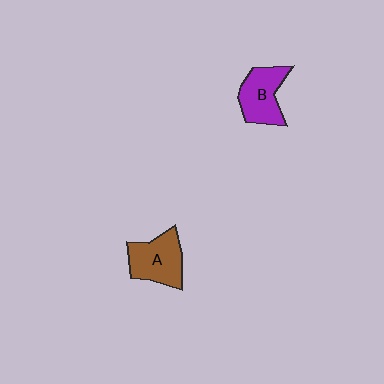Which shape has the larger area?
Shape A (brown).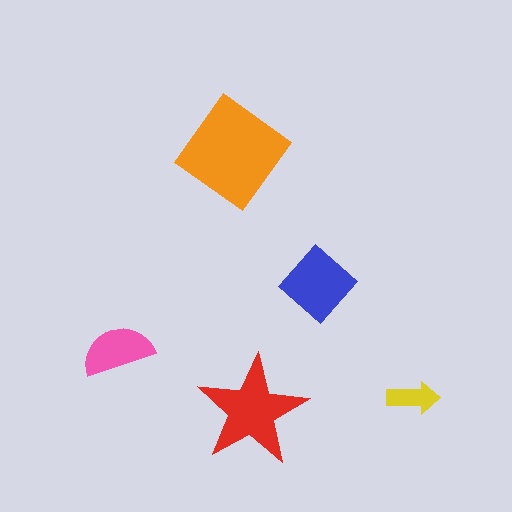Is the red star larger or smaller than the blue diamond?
Larger.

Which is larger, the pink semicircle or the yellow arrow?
The pink semicircle.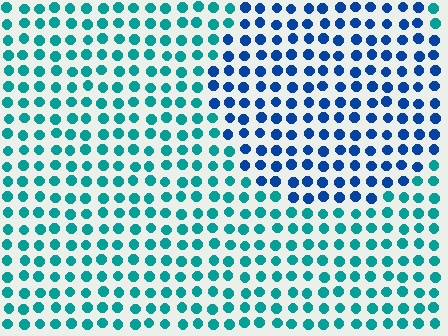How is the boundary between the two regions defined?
The boundary is defined purely by a slight shift in hue (about 40 degrees). Spacing, size, and orientation are identical on both sides.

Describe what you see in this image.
The image is filled with small teal elements in a uniform arrangement. A circle-shaped region is visible where the elements are tinted to a slightly different hue, forming a subtle color boundary.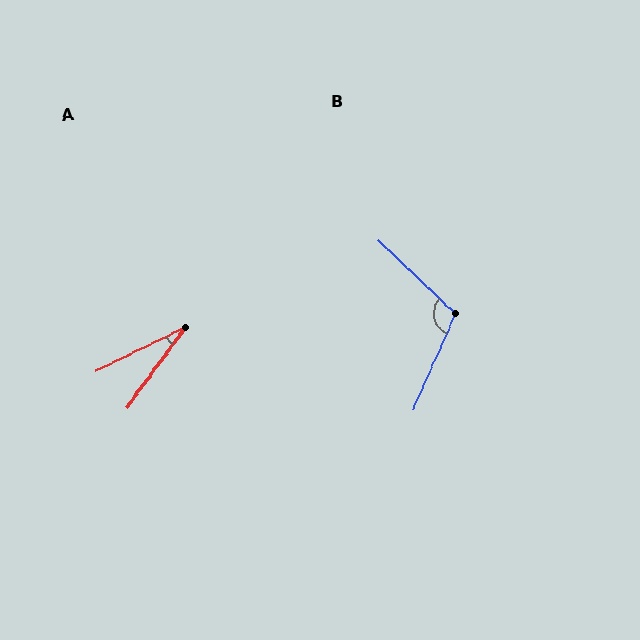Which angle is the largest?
B, at approximately 110 degrees.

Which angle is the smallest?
A, at approximately 28 degrees.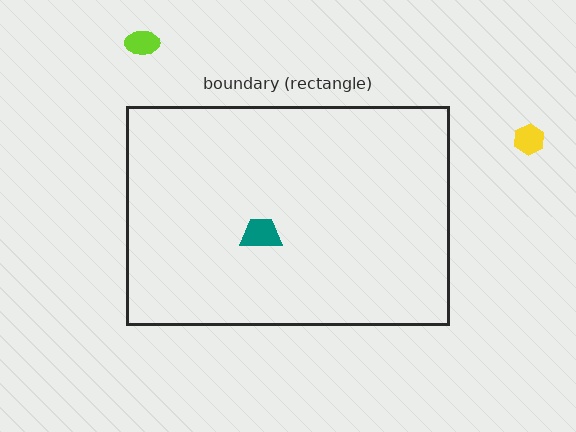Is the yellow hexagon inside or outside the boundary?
Outside.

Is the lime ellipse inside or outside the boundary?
Outside.